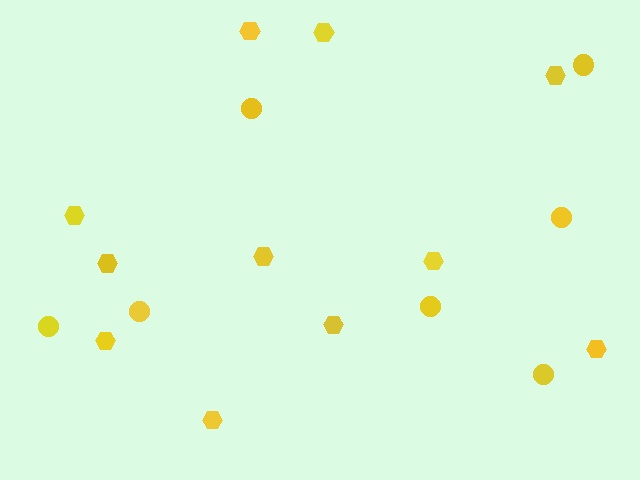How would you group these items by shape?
There are 2 groups: one group of circles (7) and one group of hexagons (11).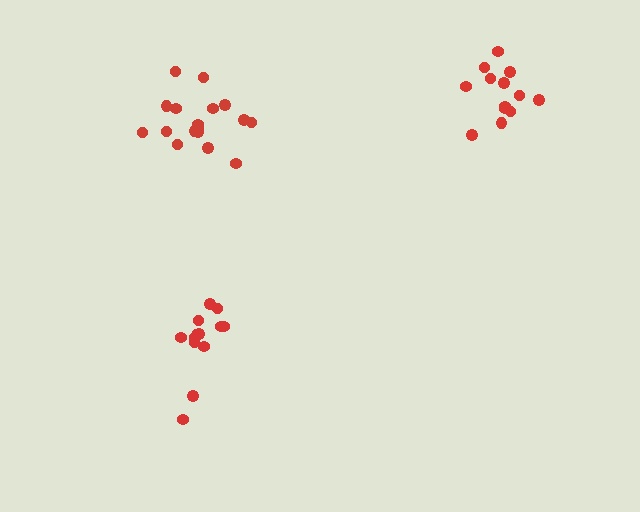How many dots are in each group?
Group 1: 17 dots, Group 2: 13 dots, Group 3: 13 dots (43 total).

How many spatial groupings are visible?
There are 3 spatial groupings.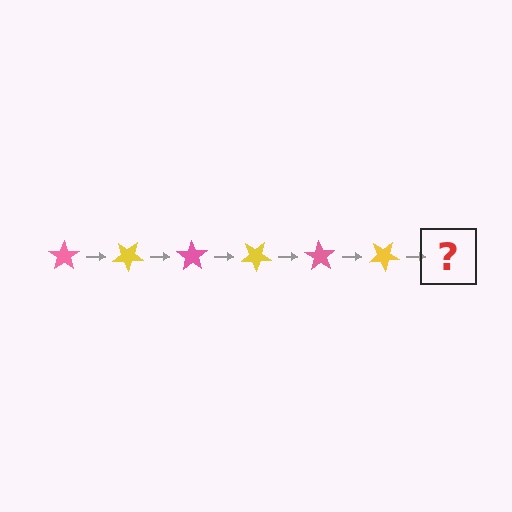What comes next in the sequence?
The next element should be a pink star, rotated 210 degrees from the start.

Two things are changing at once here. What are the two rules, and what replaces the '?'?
The two rules are that it rotates 35 degrees each step and the color cycles through pink and yellow. The '?' should be a pink star, rotated 210 degrees from the start.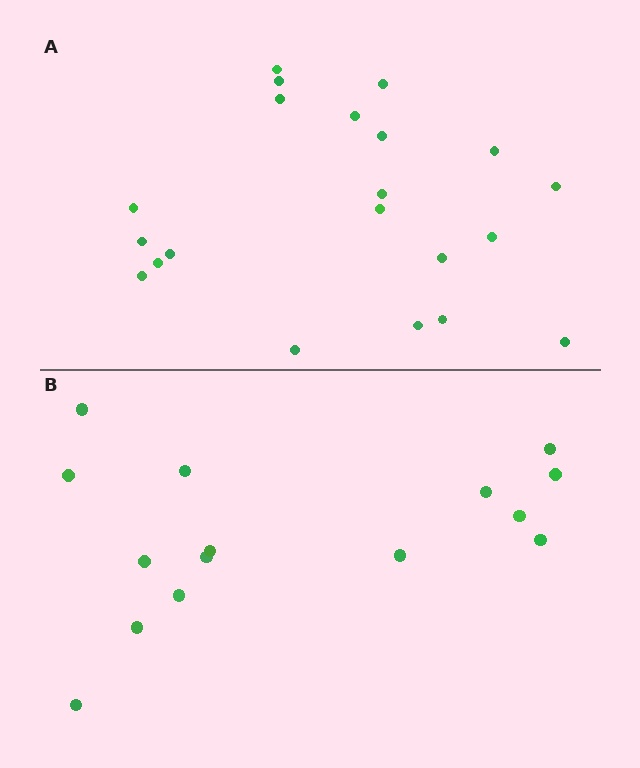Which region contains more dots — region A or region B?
Region A (the top region) has more dots.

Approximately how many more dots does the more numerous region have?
Region A has about 6 more dots than region B.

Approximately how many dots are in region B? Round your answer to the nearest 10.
About 20 dots. (The exact count is 15, which rounds to 20.)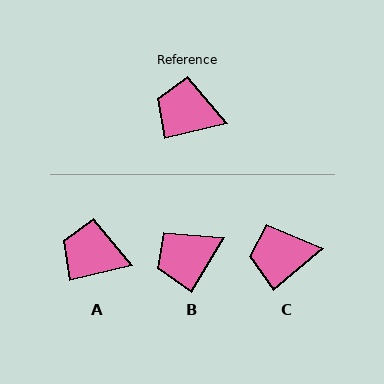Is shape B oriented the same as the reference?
No, it is off by about 45 degrees.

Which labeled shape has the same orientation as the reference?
A.